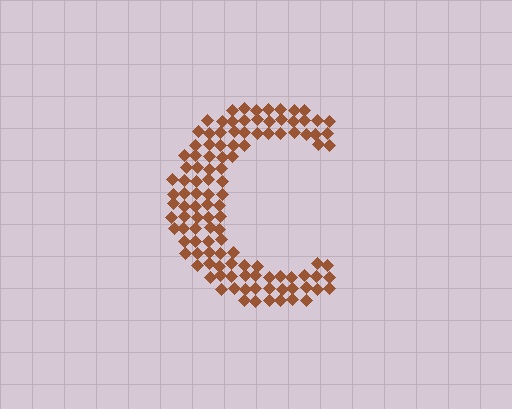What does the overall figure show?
The overall figure shows the letter C.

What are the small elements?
The small elements are diamonds.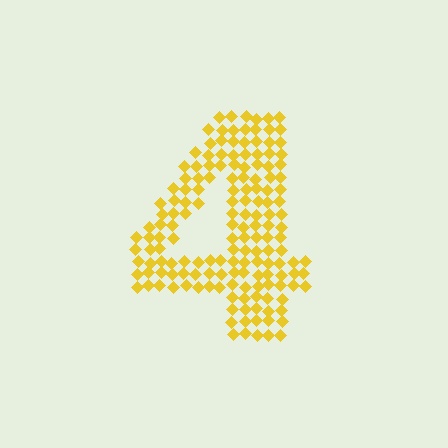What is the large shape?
The large shape is the digit 4.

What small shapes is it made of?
It is made of small diamonds.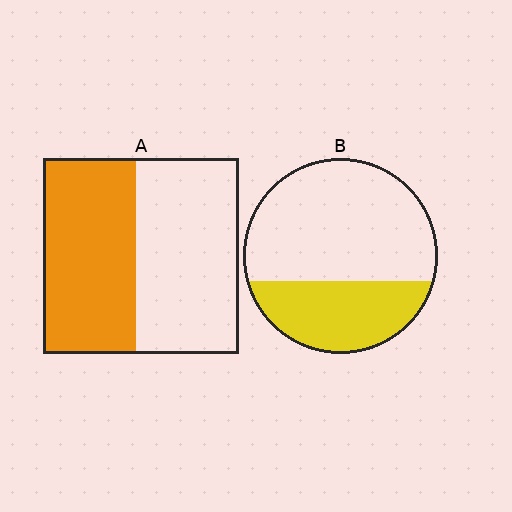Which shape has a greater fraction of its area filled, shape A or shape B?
Shape A.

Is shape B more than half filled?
No.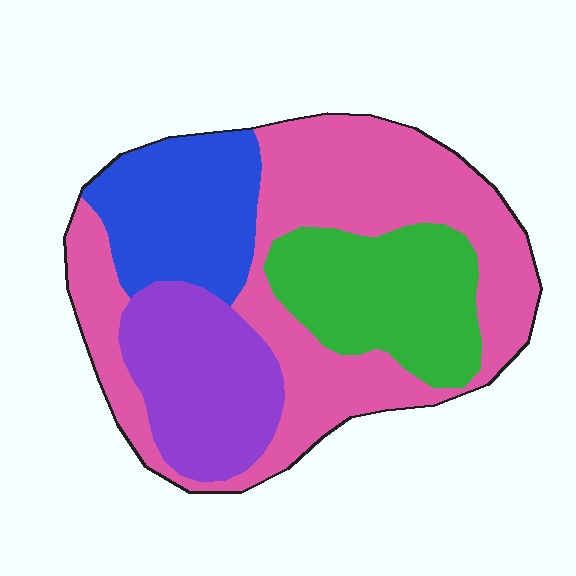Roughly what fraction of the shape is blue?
Blue covers 17% of the shape.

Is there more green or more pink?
Pink.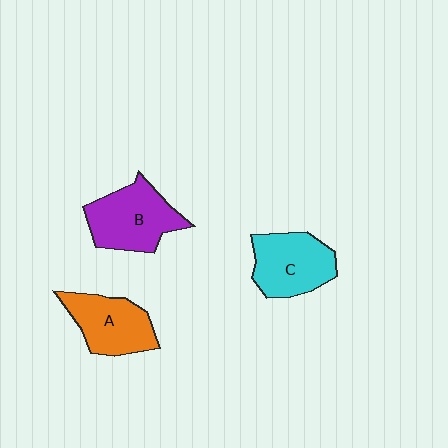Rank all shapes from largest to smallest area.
From largest to smallest: B (purple), C (cyan), A (orange).